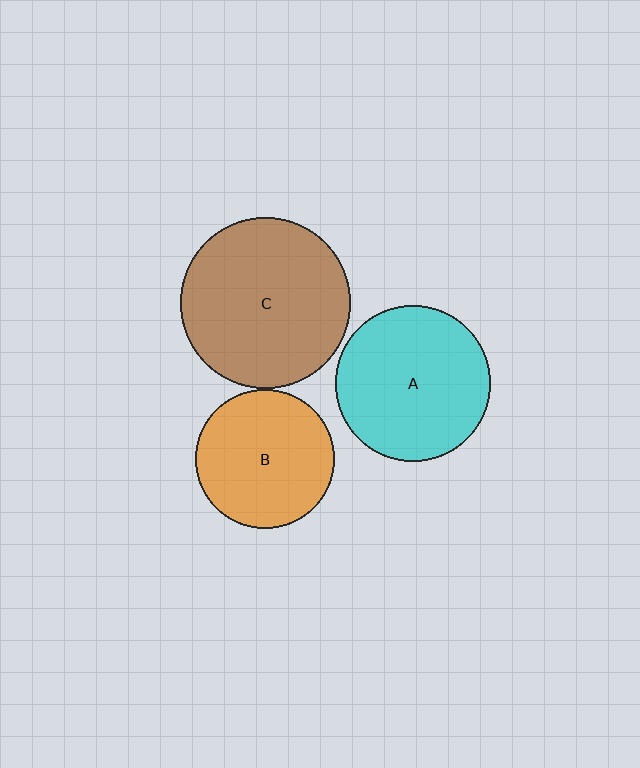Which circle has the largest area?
Circle C (brown).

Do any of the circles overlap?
No, none of the circles overlap.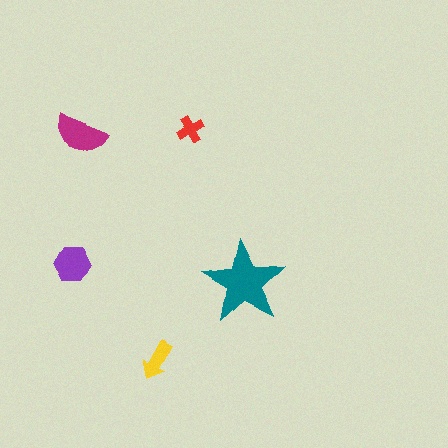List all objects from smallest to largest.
The red cross, the yellow arrow, the purple hexagon, the magenta semicircle, the teal star.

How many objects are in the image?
There are 5 objects in the image.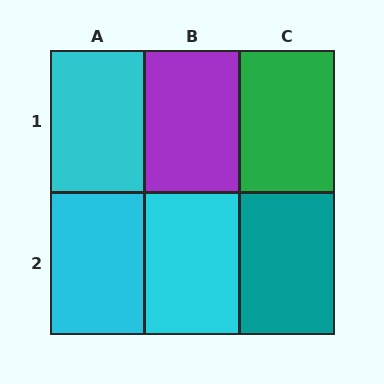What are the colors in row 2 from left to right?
Cyan, cyan, teal.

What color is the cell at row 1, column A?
Cyan.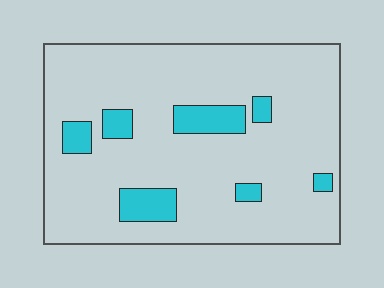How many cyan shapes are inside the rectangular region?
7.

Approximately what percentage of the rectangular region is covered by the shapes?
Approximately 10%.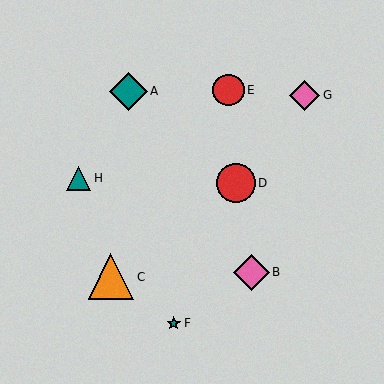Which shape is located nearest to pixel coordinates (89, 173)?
The teal triangle (labeled H) at (79, 178) is nearest to that location.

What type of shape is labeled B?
Shape B is a pink diamond.